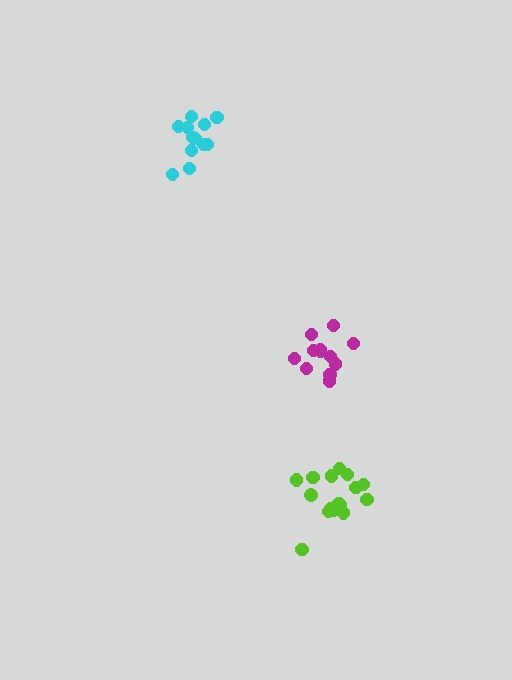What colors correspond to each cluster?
The clusters are colored: cyan, magenta, lime.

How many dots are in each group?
Group 1: 12 dots, Group 2: 12 dots, Group 3: 16 dots (40 total).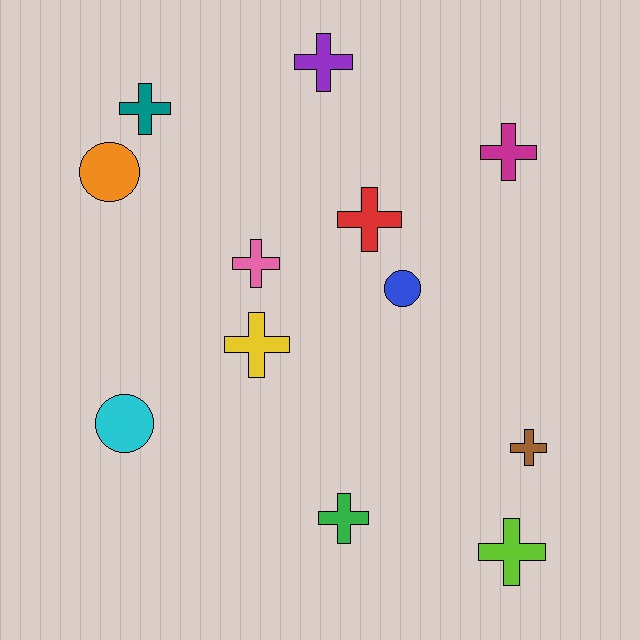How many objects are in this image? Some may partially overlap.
There are 12 objects.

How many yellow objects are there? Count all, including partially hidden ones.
There is 1 yellow object.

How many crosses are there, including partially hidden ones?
There are 9 crosses.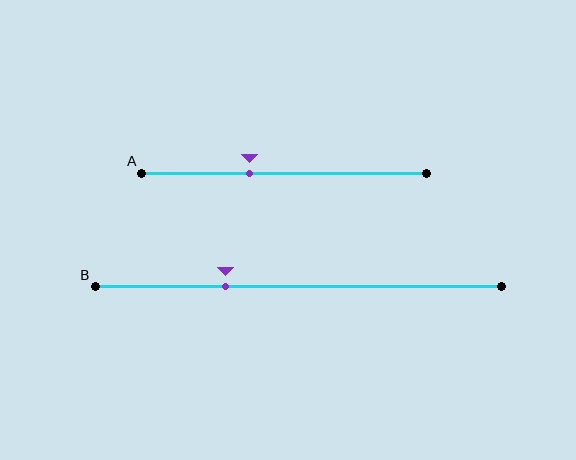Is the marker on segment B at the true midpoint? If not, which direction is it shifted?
No, the marker on segment B is shifted to the left by about 18% of the segment length.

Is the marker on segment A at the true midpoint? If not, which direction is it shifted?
No, the marker on segment A is shifted to the left by about 12% of the segment length.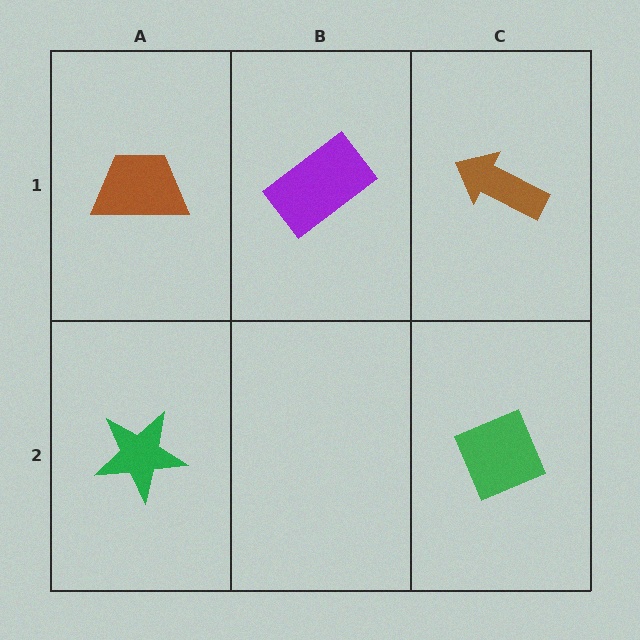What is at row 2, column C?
A green diamond.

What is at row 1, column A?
A brown trapezoid.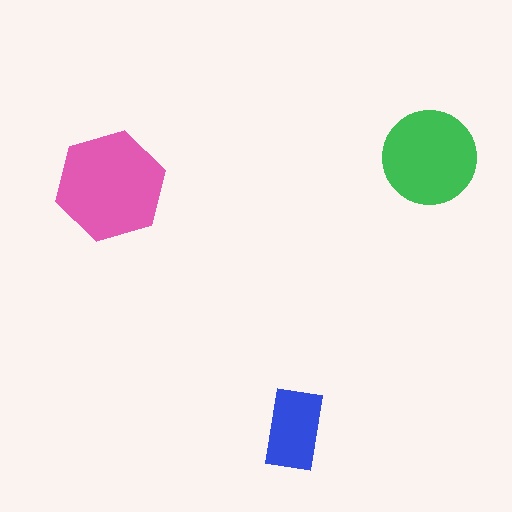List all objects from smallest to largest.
The blue rectangle, the green circle, the pink hexagon.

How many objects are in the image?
There are 3 objects in the image.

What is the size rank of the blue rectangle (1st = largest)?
3rd.